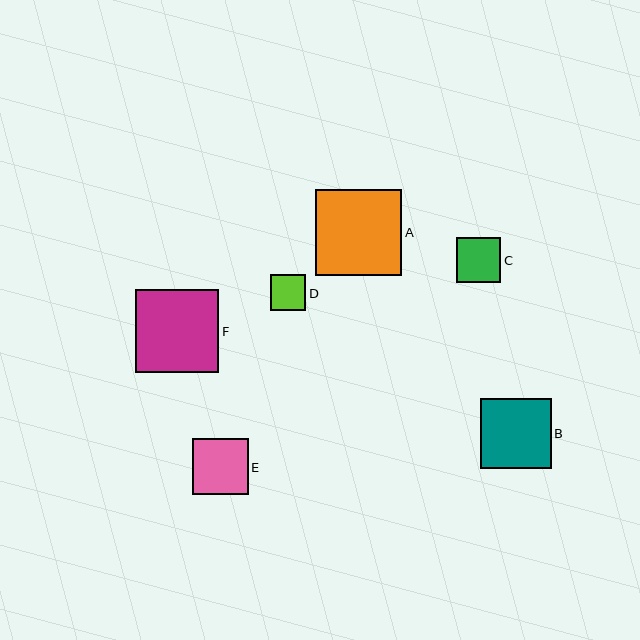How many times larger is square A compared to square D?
Square A is approximately 2.4 times the size of square D.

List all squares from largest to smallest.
From largest to smallest: A, F, B, E, C, D.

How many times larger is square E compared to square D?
Square E is approximately 1.6 times the size of square D.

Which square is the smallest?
Square D is the smallest with a size of approximately 36 pixels.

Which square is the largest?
Square A is the largest with a size of approximately 86 pixels.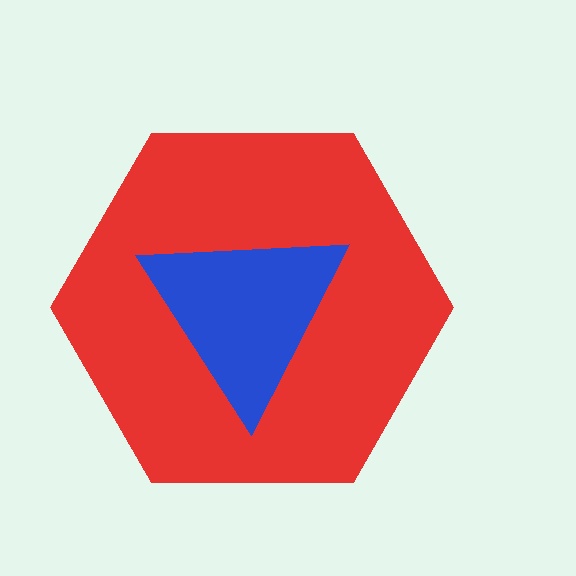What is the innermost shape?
The blue triangle.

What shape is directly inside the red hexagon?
The blue triangle.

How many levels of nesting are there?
2.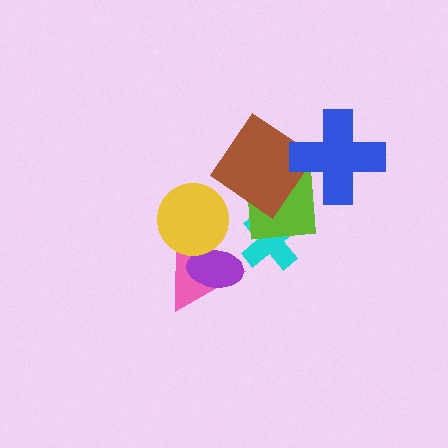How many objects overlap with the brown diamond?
2 objects overlap with the brown diamond.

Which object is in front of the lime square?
The brown diamond is in front of the lime square.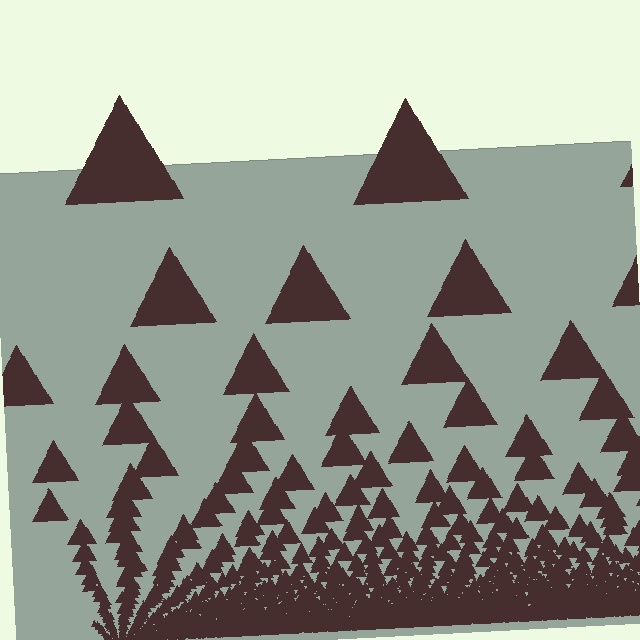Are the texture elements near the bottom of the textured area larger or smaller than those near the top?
Smaller. The gradient is inverted — elements near the bottom are smaller and denser.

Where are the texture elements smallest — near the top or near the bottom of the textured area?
Near the bottom.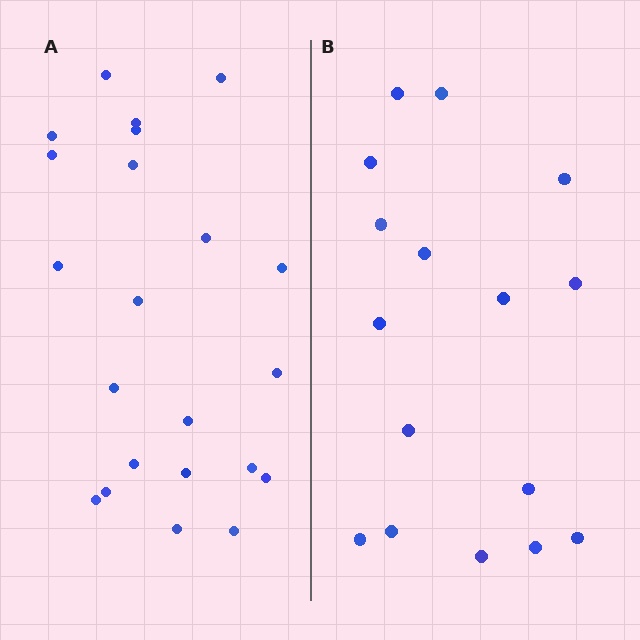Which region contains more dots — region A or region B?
Region A (the left region) has more dots.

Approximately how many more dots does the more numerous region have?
Region A has about 6 more dots than region B.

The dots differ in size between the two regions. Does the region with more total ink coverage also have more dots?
No. Region B has more total ink coverage because its dots are larger, but region A actually contains more individual dots. Total area can be misleading — the number of items is what matters here.